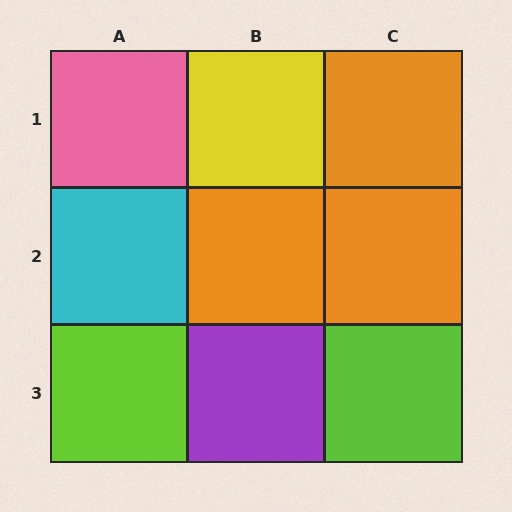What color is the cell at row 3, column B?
Purple.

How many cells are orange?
3 cells are orange.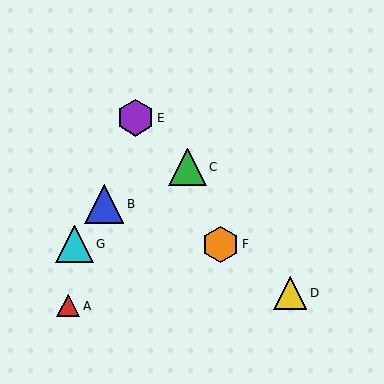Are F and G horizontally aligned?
Yes, both are at y≈244.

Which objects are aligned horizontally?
Objects F, G are aligned horizontally.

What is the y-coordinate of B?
Object B is at y≈204.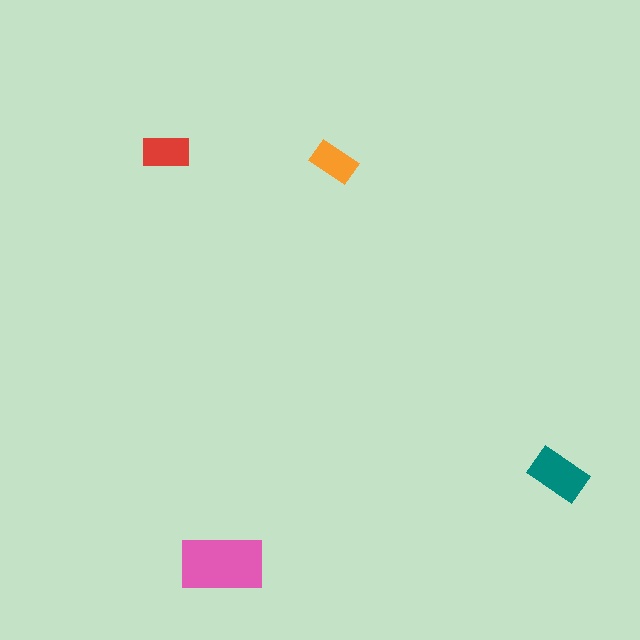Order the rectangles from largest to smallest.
the pink one, the teal one, the red one, the orange one.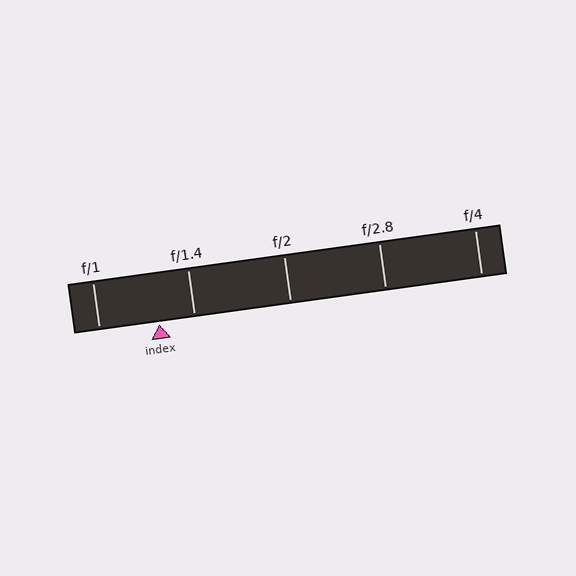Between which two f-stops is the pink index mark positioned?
The index mark is between f/1 and f/1.4.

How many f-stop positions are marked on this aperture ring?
There are 5 f-stop positions marked.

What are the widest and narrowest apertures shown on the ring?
The widest aperture shown is f/1 and the narrowest is f/4.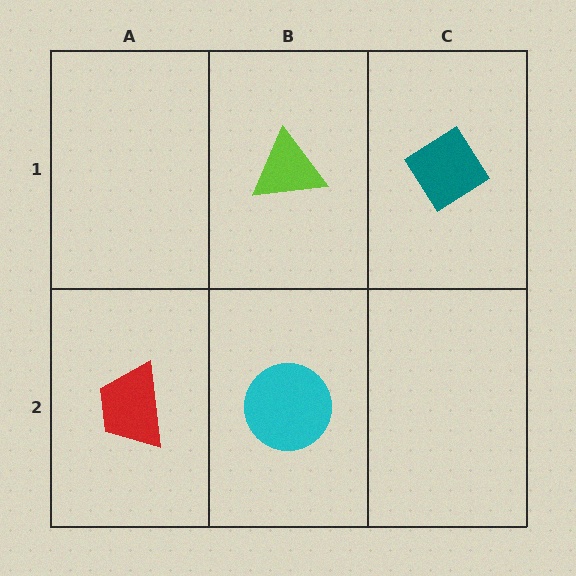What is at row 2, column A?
A red trapezoid.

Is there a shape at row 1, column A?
No, that cell is empty.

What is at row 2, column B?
A cyan circle.